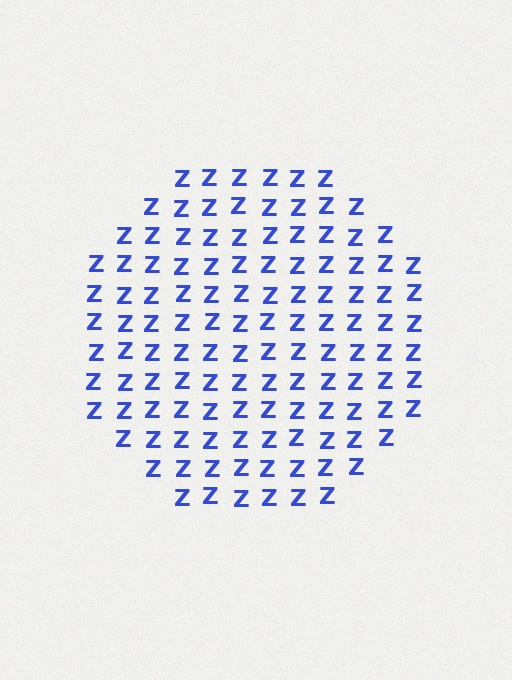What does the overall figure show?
The overall figure shows a circle.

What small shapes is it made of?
It is made of small letter Z's.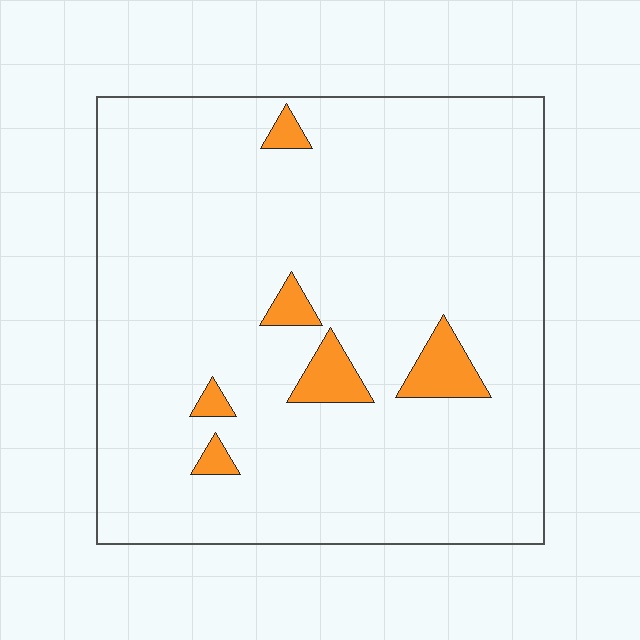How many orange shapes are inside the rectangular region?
6.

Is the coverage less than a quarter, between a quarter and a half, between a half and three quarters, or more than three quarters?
Less than a quarter.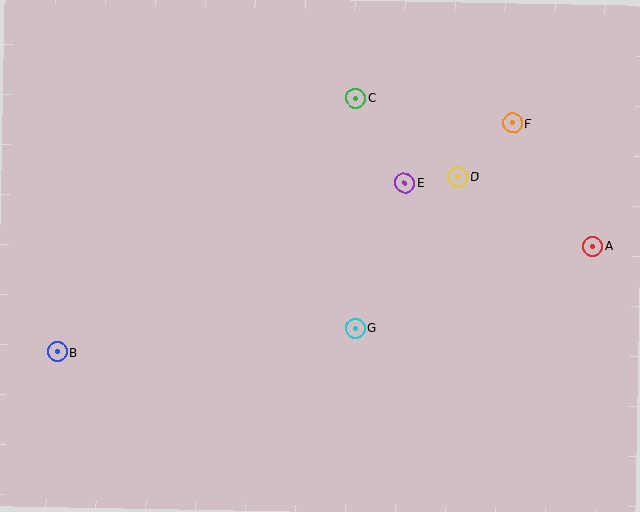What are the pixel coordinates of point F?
Point F is at (512, 123).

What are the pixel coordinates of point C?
Point C is at (356, 98).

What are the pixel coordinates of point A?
Point A is at (593, 246).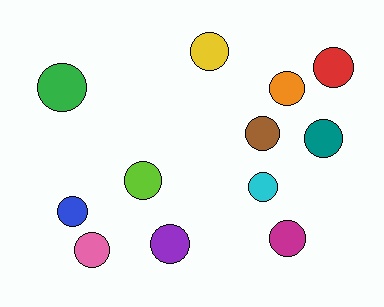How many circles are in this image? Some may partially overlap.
There are 12 circles.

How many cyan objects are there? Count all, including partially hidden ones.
There is 1 cyan object.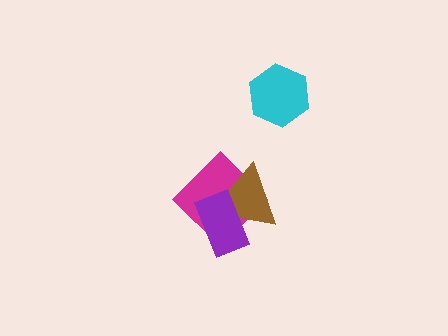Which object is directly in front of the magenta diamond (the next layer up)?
The brown triangle is directly in front of the magenta diamond.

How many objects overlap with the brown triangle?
2 objects overlap with the brown triangle.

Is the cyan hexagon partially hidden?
No, no other shape covers it.